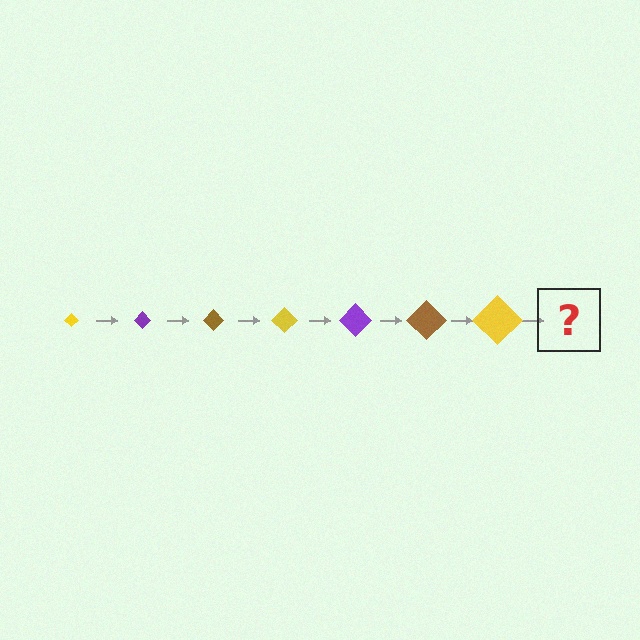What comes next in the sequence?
The next element should be a purple diamond, larger than the previous one.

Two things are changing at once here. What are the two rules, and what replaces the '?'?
The two rules are that the diamond grows larger each step and the color cycles through yellow, purple, and brown. The '?' should be a purple diamond, larger than the previous one.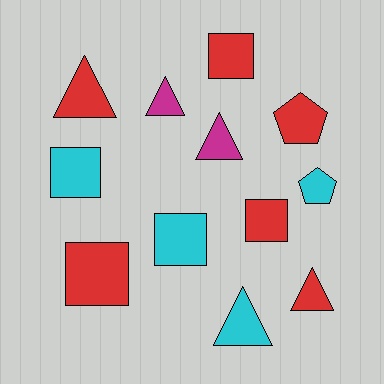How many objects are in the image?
There are 12 objects.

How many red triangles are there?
There are 2 red triangles.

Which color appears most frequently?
Red, with 6 objects.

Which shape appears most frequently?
Triangle, with 5 objects.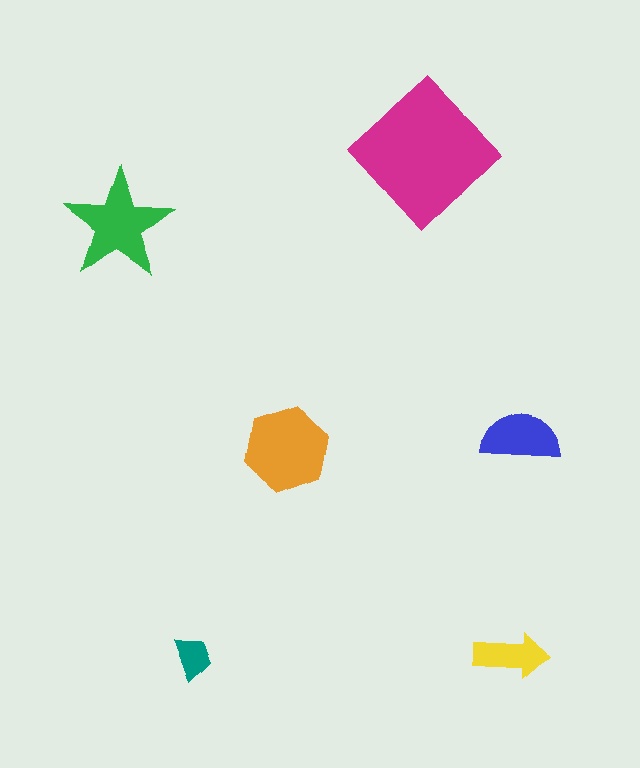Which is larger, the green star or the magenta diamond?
The magenta diamond.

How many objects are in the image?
There are 6 objects in the image.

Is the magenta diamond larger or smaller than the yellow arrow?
Larger.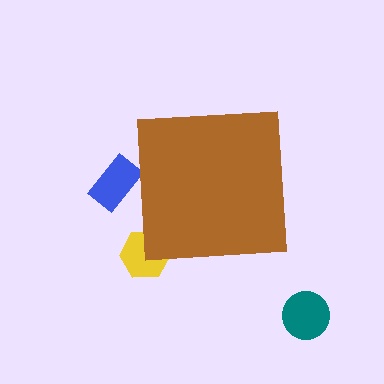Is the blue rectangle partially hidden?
Yes, the blue rectangle is partially hidden behind the brown square.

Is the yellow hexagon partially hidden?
Yes, the yellow hexagon is partially hidden behind the brown square.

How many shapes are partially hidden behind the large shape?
2 shapes are partially hidden.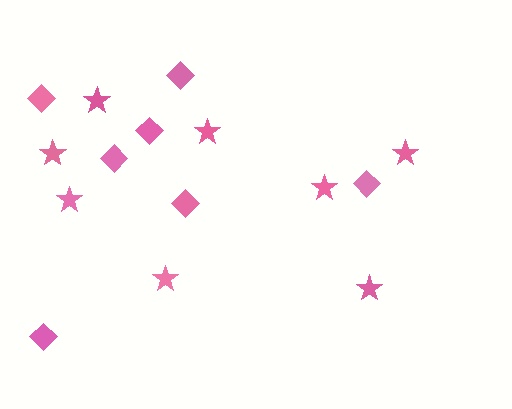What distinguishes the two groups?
There are 2 groups: one group of diamonds (7) and one group of stars (8).